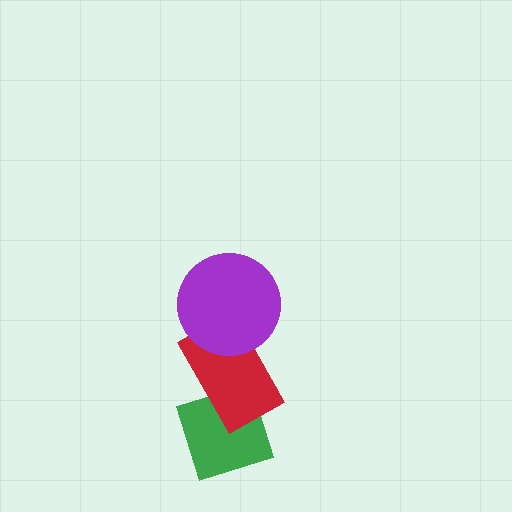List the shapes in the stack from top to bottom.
From top to bottom: the purple circle, the red rectangle, the green diamond.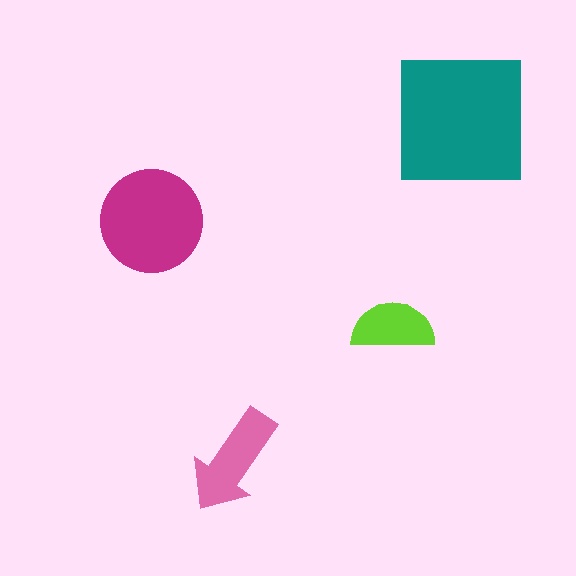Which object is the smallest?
The lime semicircle.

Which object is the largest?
The teal square.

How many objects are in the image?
There are 4 objects in the image.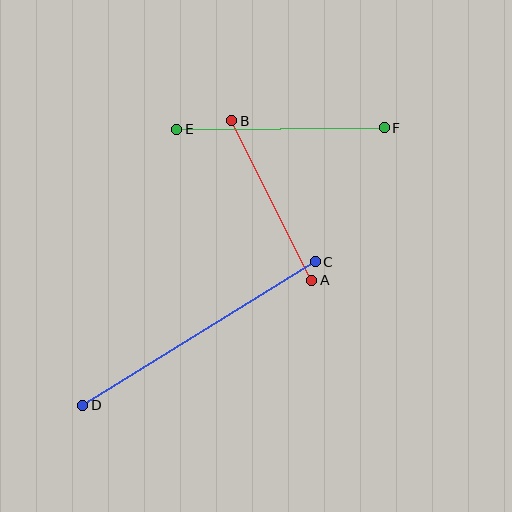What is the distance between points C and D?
The distance is approximately 273 pixels.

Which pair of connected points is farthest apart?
Points C and D are farthest apart.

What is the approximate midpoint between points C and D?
The midpoint is at approximately (199, 334) pixels.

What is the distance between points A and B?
The distance is approximately 178 pixels.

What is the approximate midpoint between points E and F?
The midpoint is at approximately (281, 129) pixels.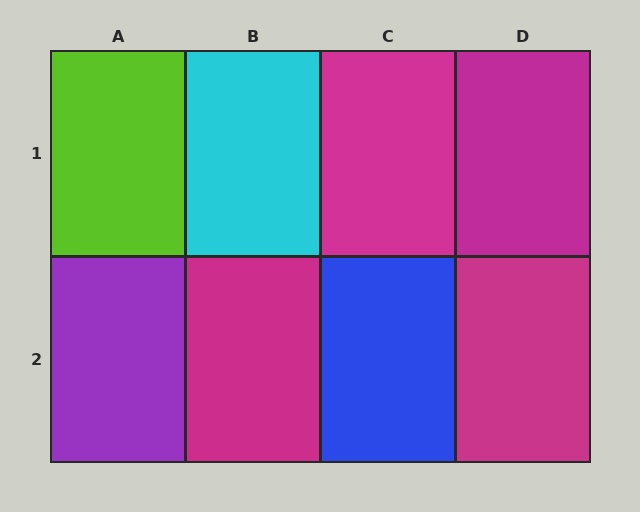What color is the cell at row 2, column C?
Blue.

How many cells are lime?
1 cell is lime.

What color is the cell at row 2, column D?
Magenta.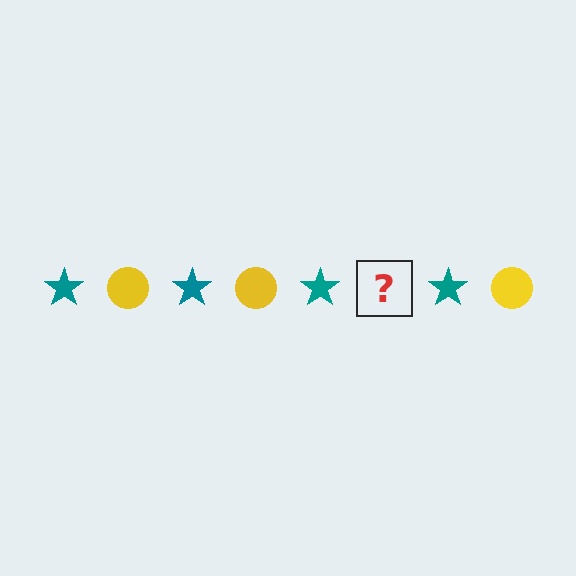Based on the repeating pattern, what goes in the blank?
The blank should be a yellow circle.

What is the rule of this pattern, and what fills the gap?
The rule is that the pattern alternates between teal star and yellow circle. The gap should be filled with a yellow circle.